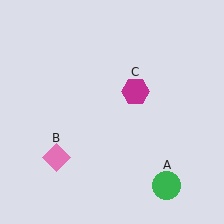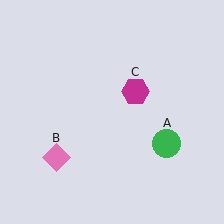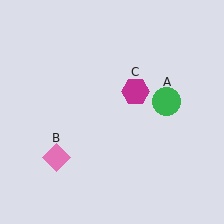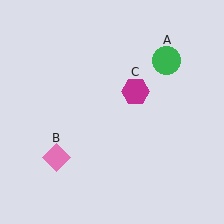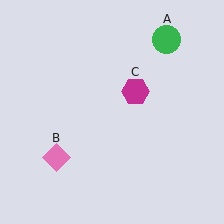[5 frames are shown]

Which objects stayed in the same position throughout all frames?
Pink diamond (object B) and magenta hexagon (object C) remained stationary.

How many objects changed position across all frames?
1 object changed position: green circle (object A).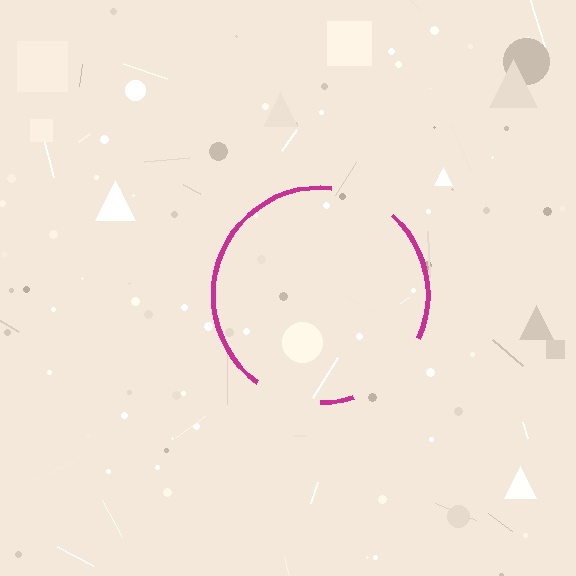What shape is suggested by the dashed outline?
The dashed outline suggests a circle.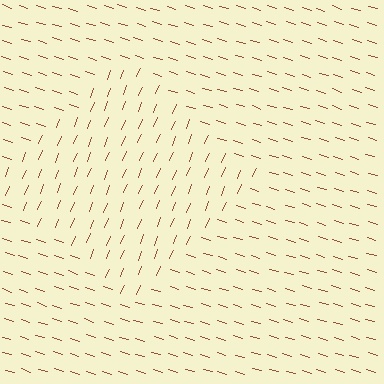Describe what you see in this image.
The image is filled with small brown line segments. A diamond region in the image has lines oriented differently from the surrounding lines, creating a visible texture boundary.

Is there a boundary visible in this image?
Yes, there is a texture boundary formed by a change in line orientation.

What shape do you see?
I see a diamond.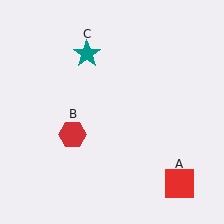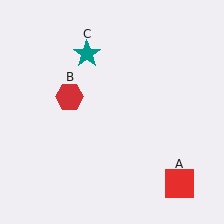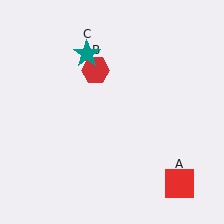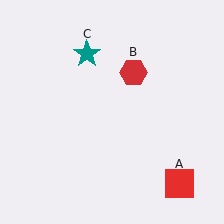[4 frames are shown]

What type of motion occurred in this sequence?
The red hexagon (object B) rotated clockwise around the center of the scene.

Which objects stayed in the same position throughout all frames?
Red square (object A) and teal star (object C) remained stationary.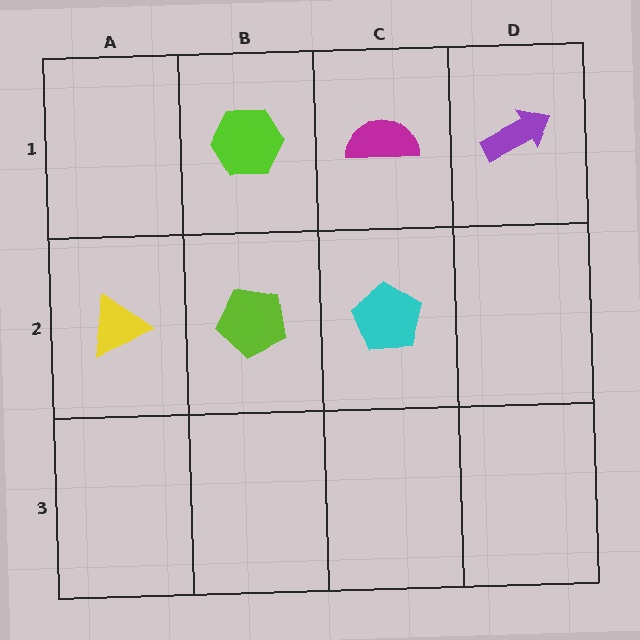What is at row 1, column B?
A lime hexagon.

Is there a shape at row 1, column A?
No, that cell is empty.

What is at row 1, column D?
A purple arrow.